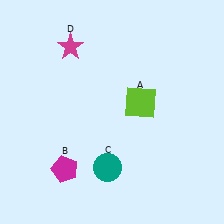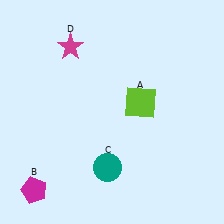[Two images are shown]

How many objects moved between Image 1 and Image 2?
1 object moved between the two images.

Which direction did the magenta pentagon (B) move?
The magenta pentagon (B) moved left.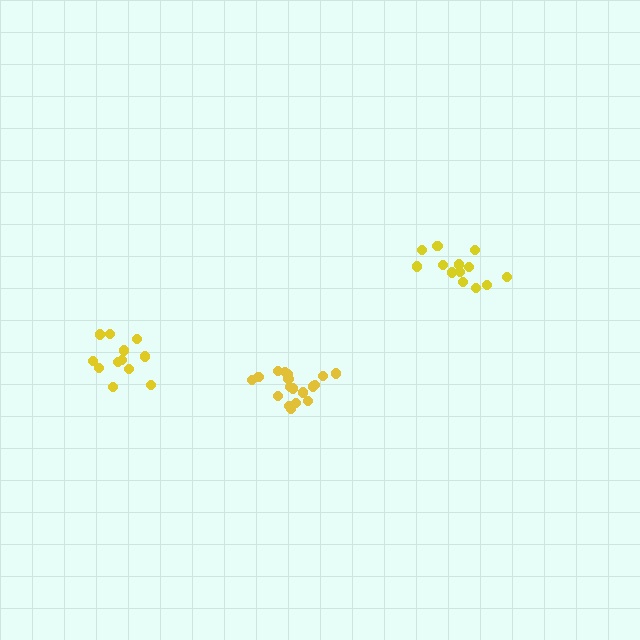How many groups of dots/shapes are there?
There are 3 groups.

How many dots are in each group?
Group 1: 14 dots, Group 2: 18 dots, Group 3: 12 dots (44 total).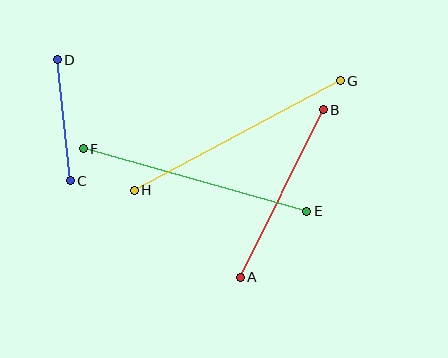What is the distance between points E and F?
The distance is approximately 232 pixels.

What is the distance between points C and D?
The distance is approximately 121 pixels.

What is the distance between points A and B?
The distance is approximately 187 pixels.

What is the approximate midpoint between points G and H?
The midpoint is at approximately (237, 136) pixels.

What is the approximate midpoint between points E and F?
The midpoint is at approximately (195, 180) pixels.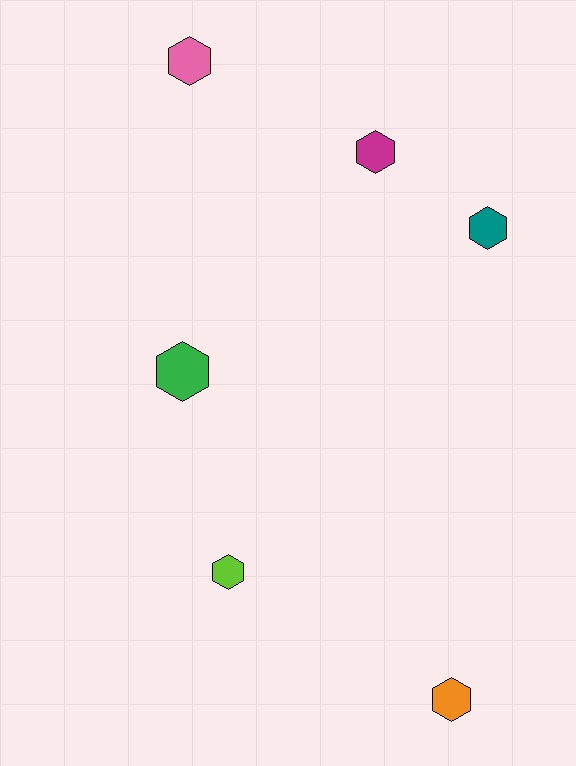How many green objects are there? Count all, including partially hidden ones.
There is 1 green object.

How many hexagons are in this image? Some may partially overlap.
There are 6 hexagons.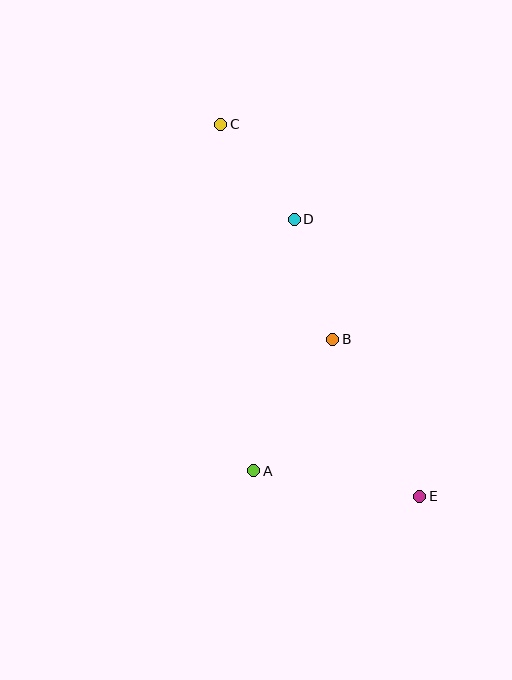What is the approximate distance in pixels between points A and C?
The distance between A and C is approximately 348 pixels.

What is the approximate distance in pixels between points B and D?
The distance between B and D is approximately 126 pixels.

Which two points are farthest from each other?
Points C and E are farthest from each other.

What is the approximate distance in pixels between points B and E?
The distance between B and E is approximately 180 pixels.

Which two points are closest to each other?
Points C and D are closest to each other.